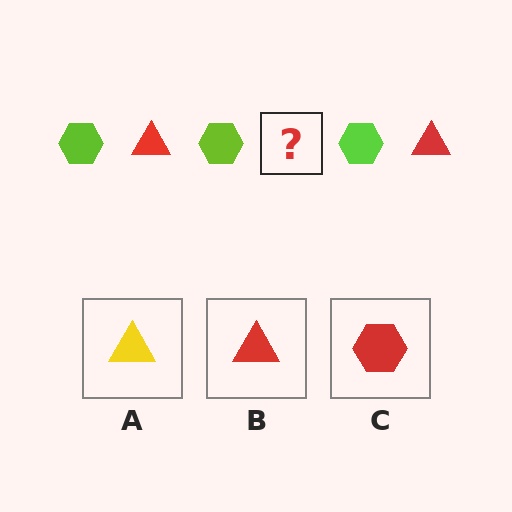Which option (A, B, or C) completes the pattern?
B.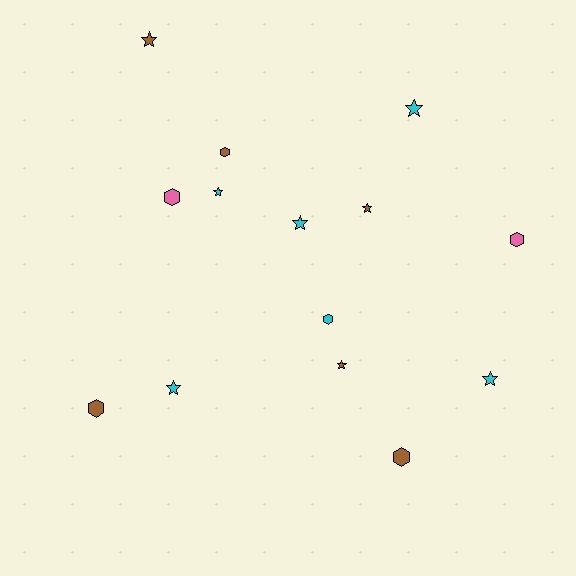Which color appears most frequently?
Cyan, with 6 objects.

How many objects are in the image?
There are 14 objects.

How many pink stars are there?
There are no pink stars.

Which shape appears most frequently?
Star, with 8 objects.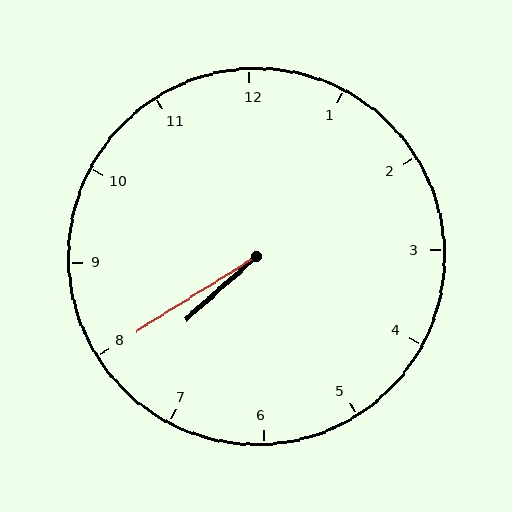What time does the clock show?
7:40.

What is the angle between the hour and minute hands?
Approximately 10 degrees.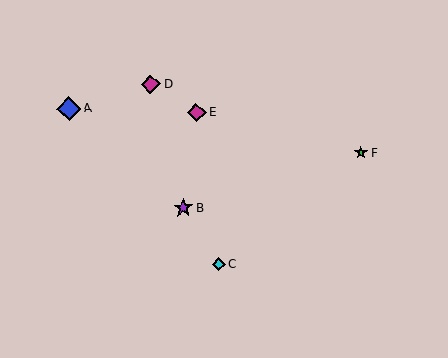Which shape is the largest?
The blue diamond (labeled A) is the largest.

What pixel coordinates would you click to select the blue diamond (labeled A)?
Click at (69, 109) to select the blue diamond A.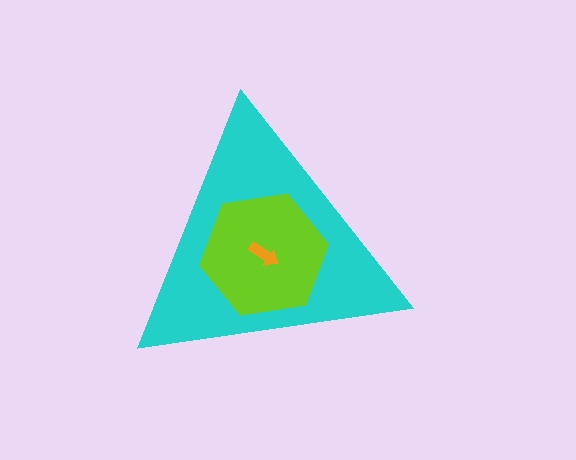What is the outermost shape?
The cyan triangle.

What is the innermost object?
The orange arrow.